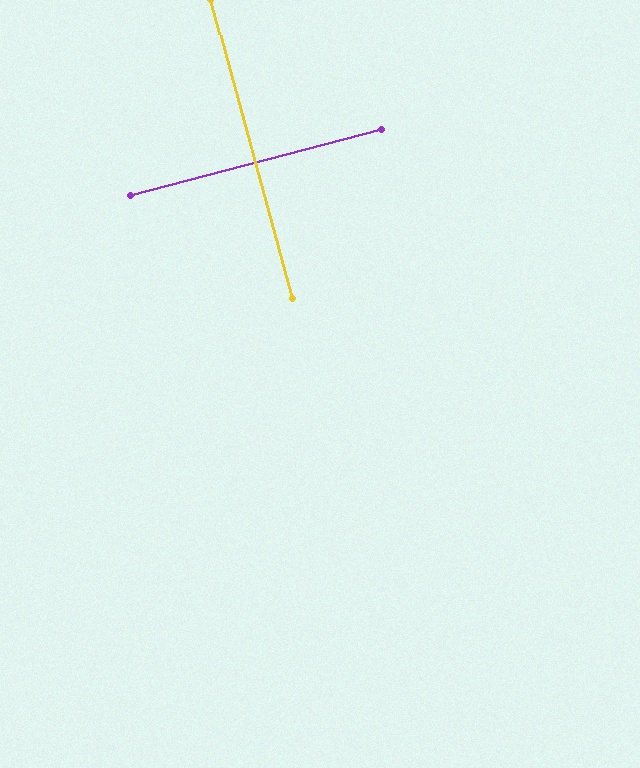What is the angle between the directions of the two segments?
Approximately 89 degrees.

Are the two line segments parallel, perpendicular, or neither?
Perpendicular — they meet at approximately 89°.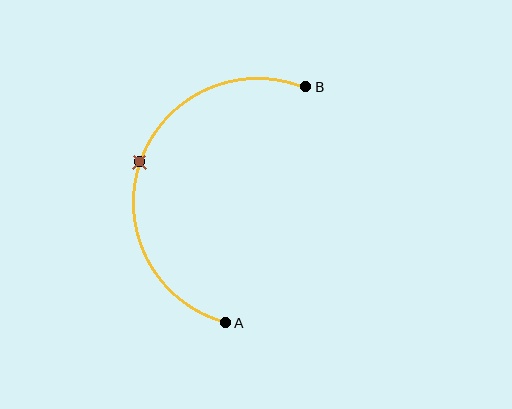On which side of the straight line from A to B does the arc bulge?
The arc bulges to the left of the straight line connecting A and B.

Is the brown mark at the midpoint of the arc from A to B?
Yes. The brown mark lies on the arc at equal arc-length from both A and B — it is the arc midpoint.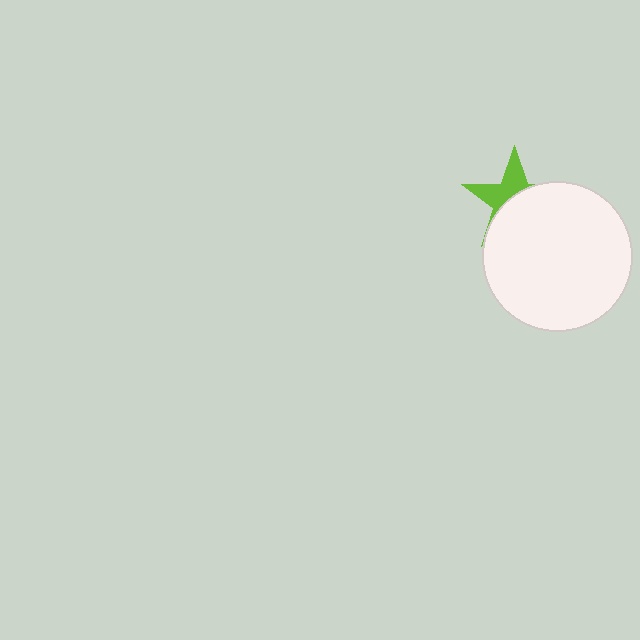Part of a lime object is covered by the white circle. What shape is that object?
It is a star.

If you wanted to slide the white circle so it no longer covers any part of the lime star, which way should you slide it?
Slide it down — that is the most direct way to separate the two shapes.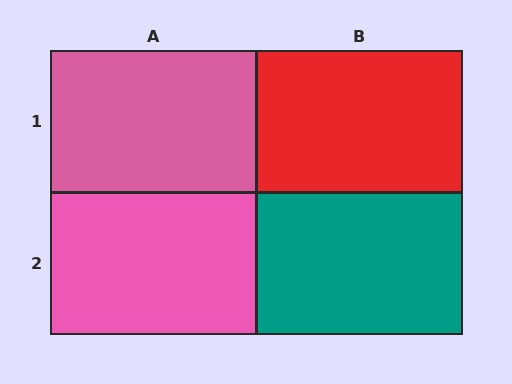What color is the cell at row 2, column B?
Teal.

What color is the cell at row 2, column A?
Pink.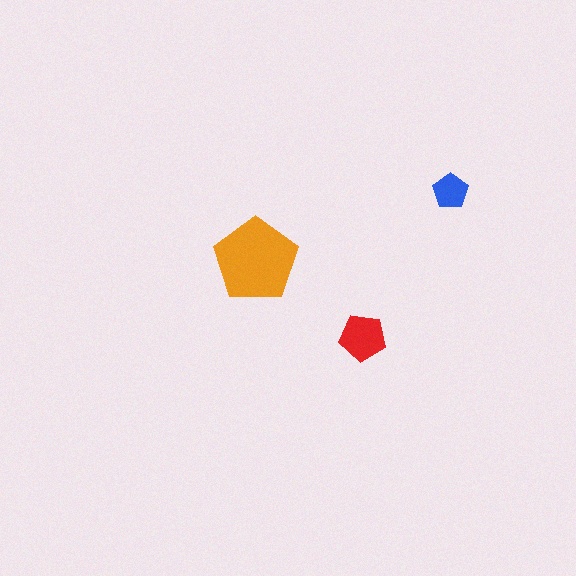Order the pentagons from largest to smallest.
the orange one, the red one, the blue one.